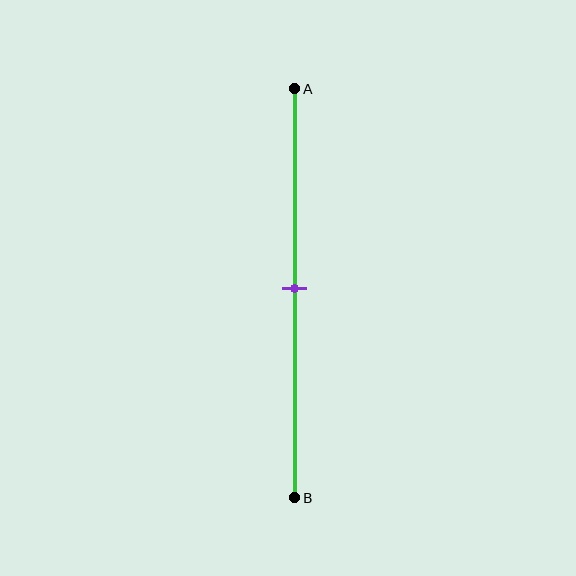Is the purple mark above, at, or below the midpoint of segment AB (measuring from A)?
The purple mark is approximately at the midpoint of segment AB.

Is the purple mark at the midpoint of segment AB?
Yes, the mark is approximately at the midpoint.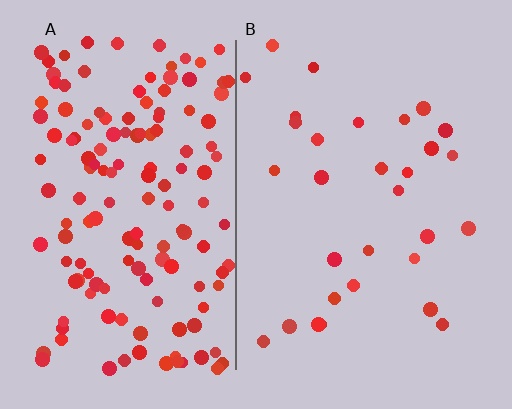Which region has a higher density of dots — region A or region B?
A (the left).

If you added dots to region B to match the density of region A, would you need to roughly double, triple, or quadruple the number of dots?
Approximately quadruple.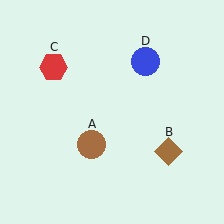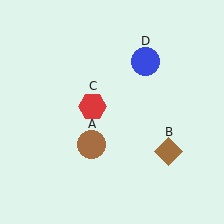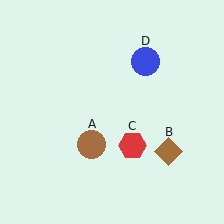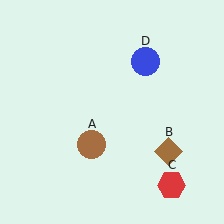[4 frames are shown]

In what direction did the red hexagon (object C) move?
The red hexagon (object C) moved down and to the right.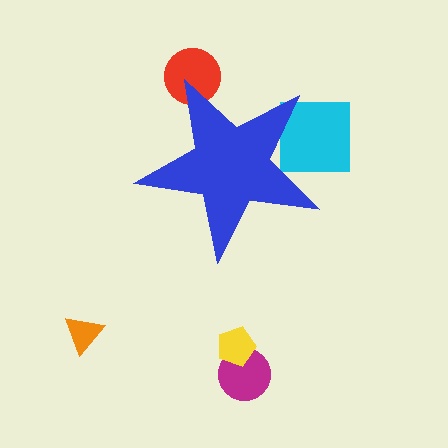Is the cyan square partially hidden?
Yes, the cyan square is partially hidden behind the blue star.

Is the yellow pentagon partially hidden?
No, the yellow pentagon is fully visible.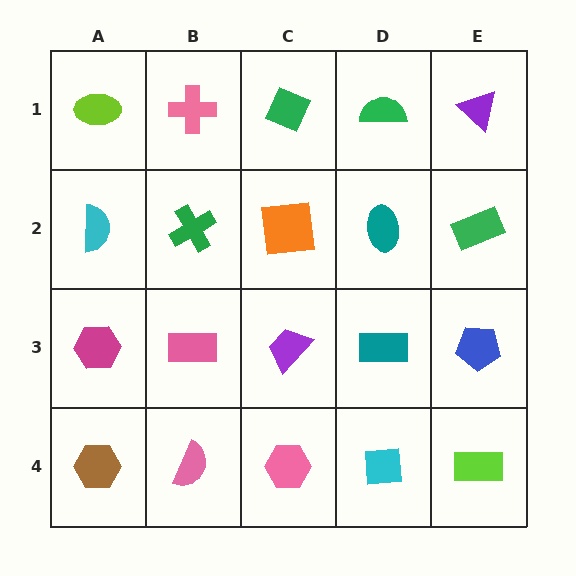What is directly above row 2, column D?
A green semicircle.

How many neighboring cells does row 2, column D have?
4.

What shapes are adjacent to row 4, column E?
A blue pentagon (row 3, column E), a cyan square (row 4, column D).